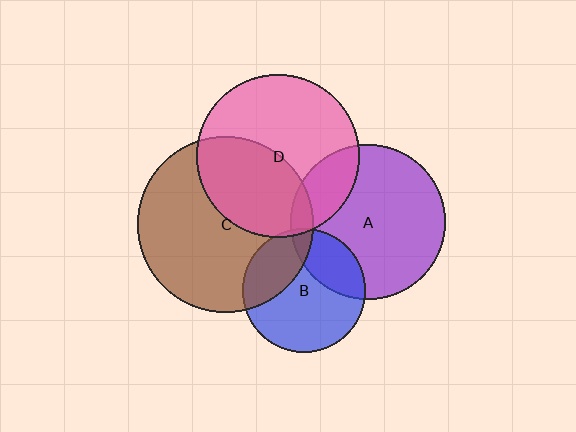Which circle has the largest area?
Circle C (brown).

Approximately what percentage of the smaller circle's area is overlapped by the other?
Approximately 40%.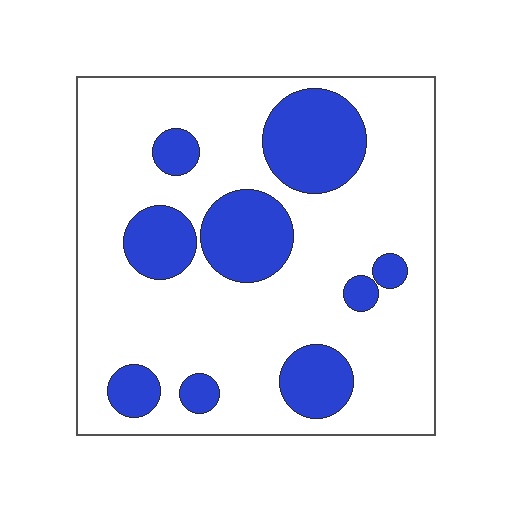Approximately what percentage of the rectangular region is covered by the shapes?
Approximately 25%.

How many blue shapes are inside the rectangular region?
9.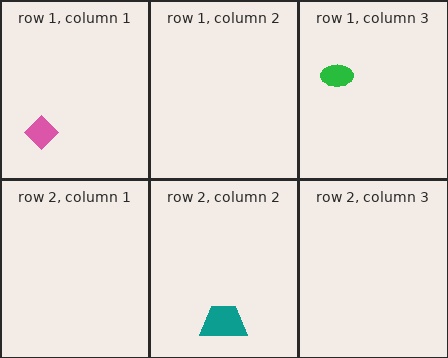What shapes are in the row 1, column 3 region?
The green ellipse.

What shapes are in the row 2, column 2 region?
The teal trapezoid.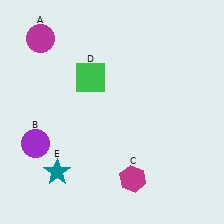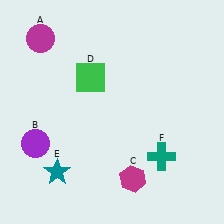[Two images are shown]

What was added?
A teal cross (F) was added in Image 2.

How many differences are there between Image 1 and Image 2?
There is 1 difference between the two images.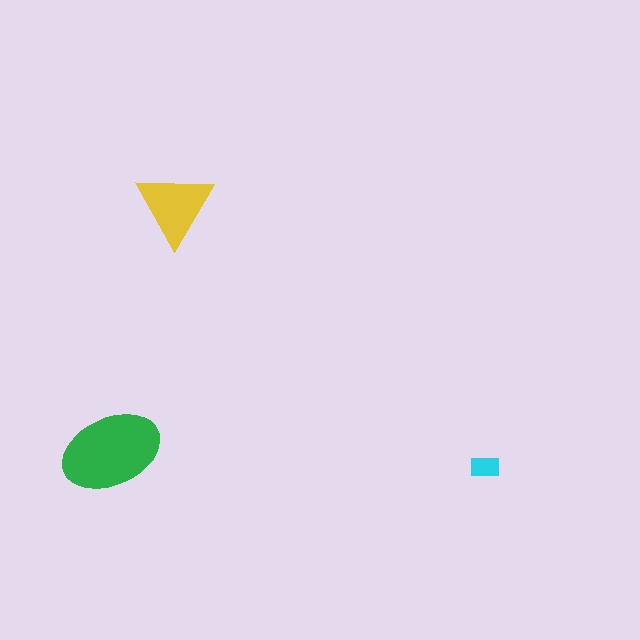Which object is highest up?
The yellow triangle is topmost.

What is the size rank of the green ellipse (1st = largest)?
1st.